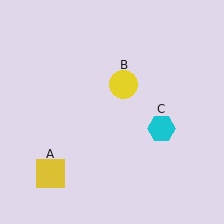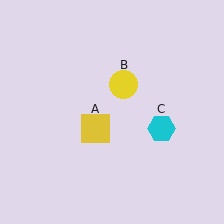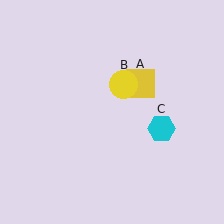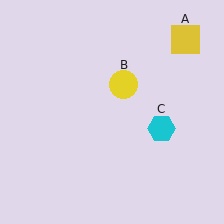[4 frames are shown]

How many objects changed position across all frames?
1 object changed position: yellow square (object A).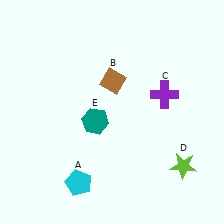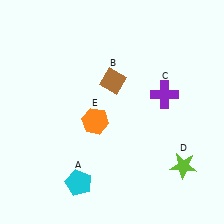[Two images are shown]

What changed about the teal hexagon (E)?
In Image 1, E is teal. In Image 2, it changed to orange.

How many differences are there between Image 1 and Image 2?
There is 1 difference between the two images.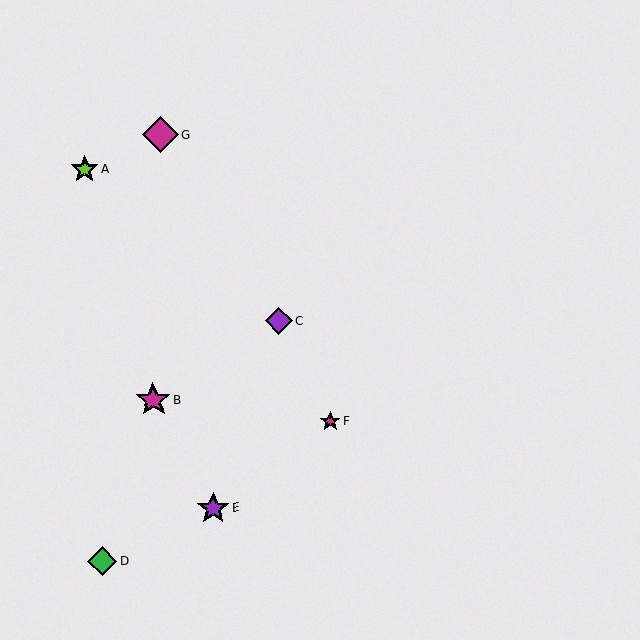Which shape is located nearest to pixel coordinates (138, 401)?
The magenta star (labeled B) at (153, 400) is nearest to that location.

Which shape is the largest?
The magenta diamond (labeled G) is the largest.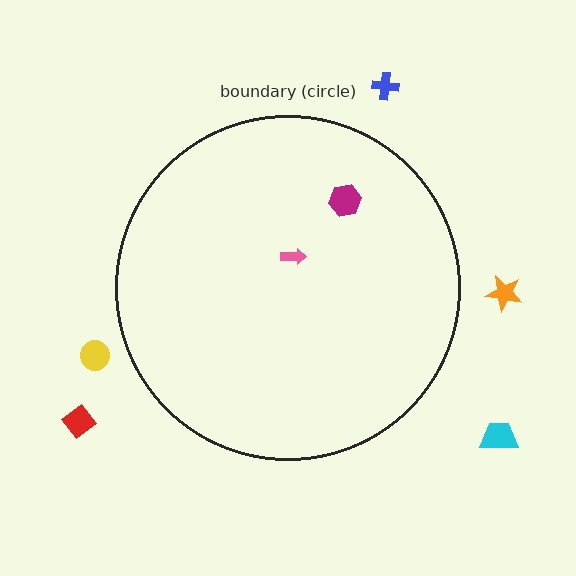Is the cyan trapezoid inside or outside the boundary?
Outside.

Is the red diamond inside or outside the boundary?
Outside.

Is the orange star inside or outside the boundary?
Outside.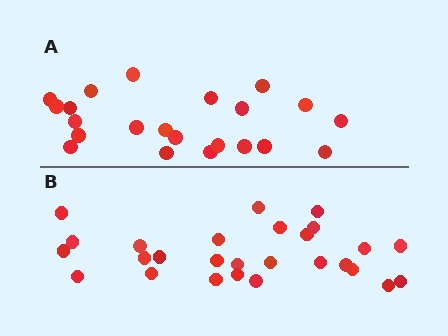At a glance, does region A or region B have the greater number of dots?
Region B (the bottom region) has more dots.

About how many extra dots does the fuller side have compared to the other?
Region B has about 5 more dots than region A.